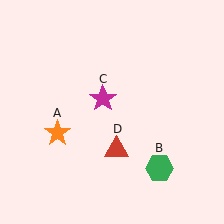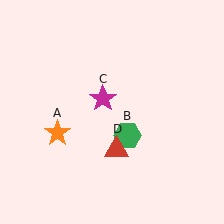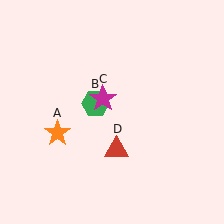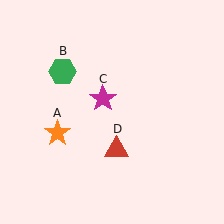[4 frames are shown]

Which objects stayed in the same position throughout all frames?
Orange star (object A) and magenta star (object C) and red triangle (object D) remained stationary.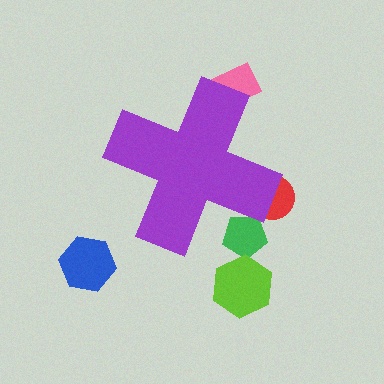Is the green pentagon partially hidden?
Yes, the green pentagon is partially hidden behind the purple cross.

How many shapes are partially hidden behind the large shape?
3 shapes are partially hidden.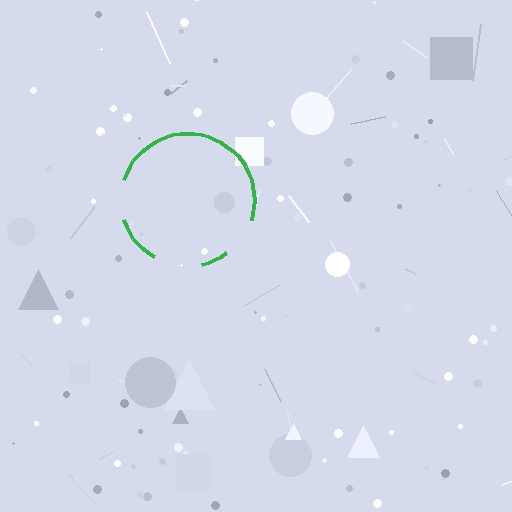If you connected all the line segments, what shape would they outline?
They would outline a circle.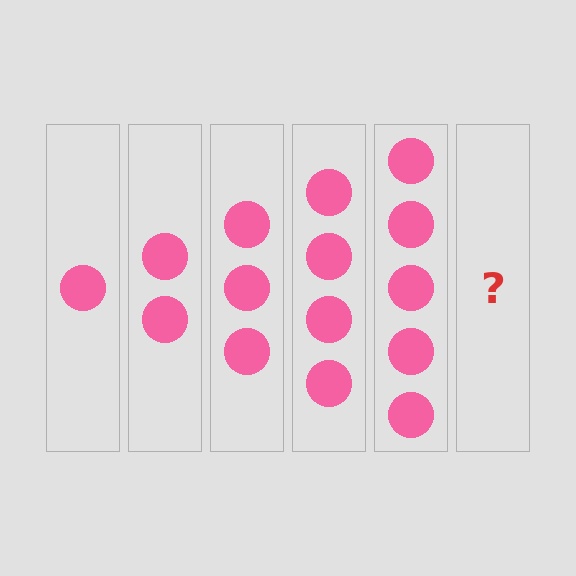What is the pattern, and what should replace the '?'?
The pattern is that each step adds one more circle. The '?' should be 6 circles.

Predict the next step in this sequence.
The next step is 6 circles.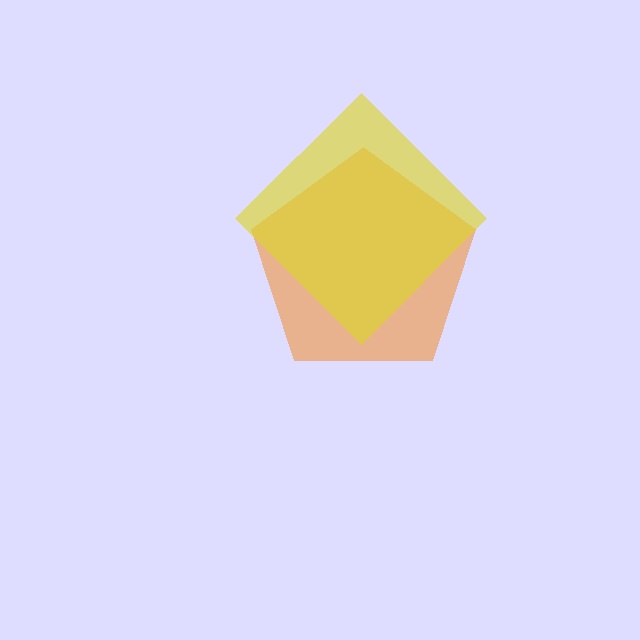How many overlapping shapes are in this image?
There are 2 overlapping shapes in the image.